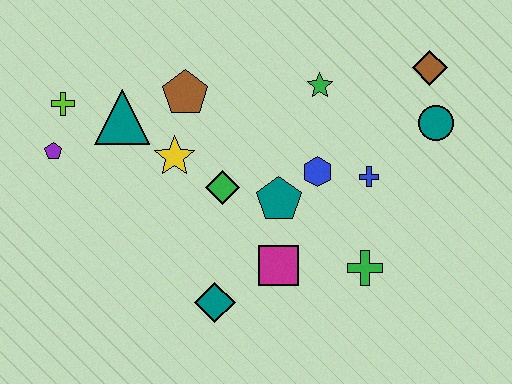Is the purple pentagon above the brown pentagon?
No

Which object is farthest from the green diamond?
The brown diamond is farthest from the green diamond.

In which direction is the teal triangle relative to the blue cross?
The teal triangle is to the left of the blue cross.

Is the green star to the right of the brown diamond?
No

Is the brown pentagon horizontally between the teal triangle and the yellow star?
No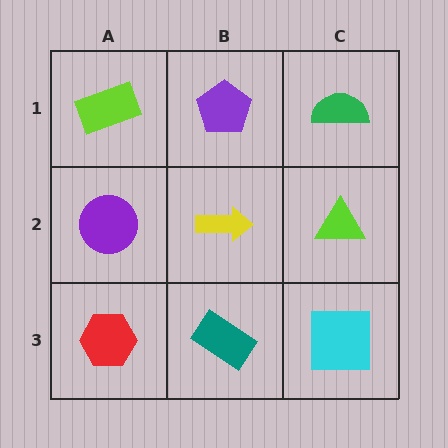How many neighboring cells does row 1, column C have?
2.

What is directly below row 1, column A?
A purple circle.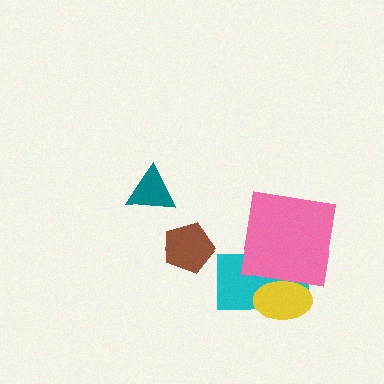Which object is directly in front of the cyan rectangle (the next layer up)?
The yellow ellipse is directly in front of the cyan rectangle.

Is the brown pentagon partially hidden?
No, no other shape covers it.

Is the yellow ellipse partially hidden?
Yes, it is partially covered by another shape.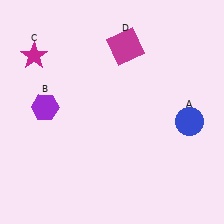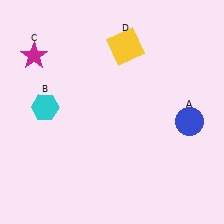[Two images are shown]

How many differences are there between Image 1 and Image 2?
There are 2 differences between the two images.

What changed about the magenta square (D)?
In Image 1, D is magenta. In Image 2, it changed to yellow.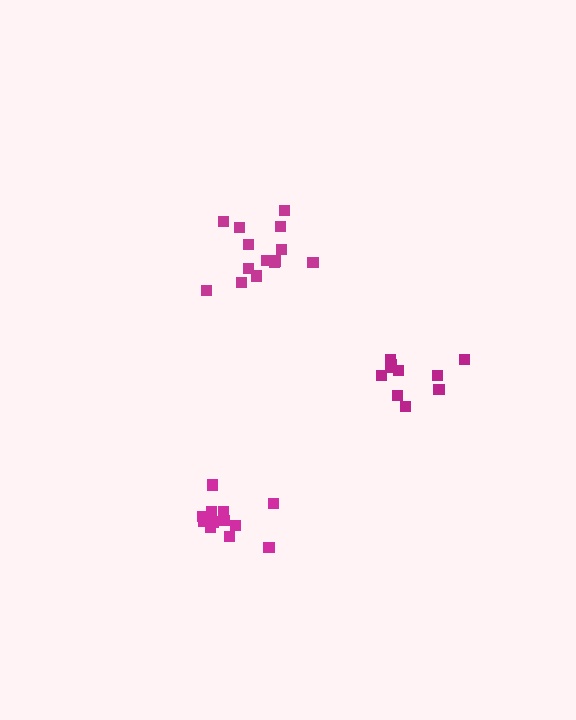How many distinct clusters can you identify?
There are 3 distinct clusters.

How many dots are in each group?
Group 1: 10 dots, Group 2: 14 dots, Group 3: 13 dots (37 total).